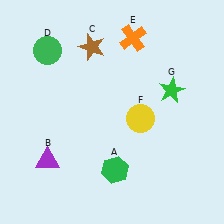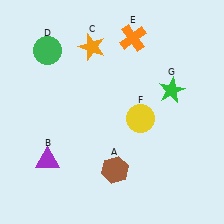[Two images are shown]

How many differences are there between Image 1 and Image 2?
There are 2 differences between the two images.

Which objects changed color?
A changed from green to brown. C changed from brown to orange.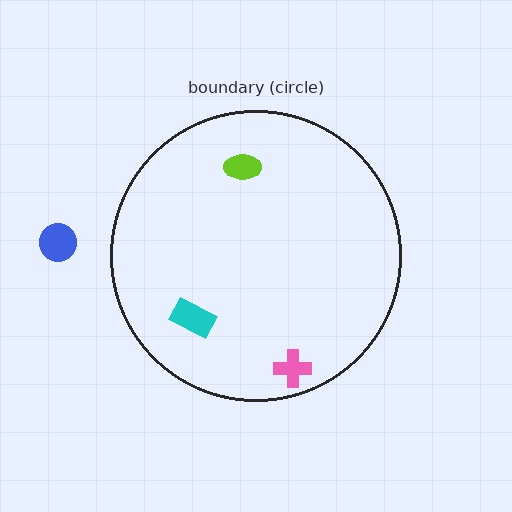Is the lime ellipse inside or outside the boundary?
Inside.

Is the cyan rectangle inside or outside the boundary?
Inside.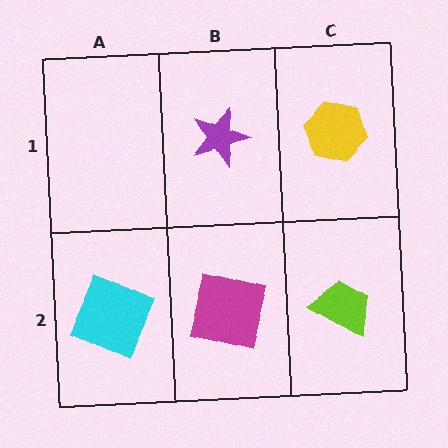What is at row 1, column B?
A purple star.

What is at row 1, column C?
A yellow hexagon.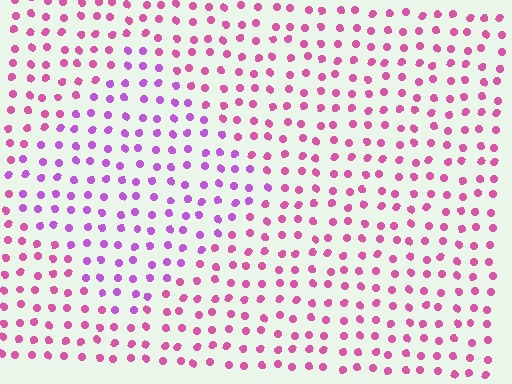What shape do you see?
I see a diamond.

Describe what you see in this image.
The image is filled with small pink elements in a uniform arrangement. A diamond-shaped region is visible where the elements are tinted to a slightly different hue, forming a subtle color boundary.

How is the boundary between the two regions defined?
The boundary is defined purely by a slight shift in hue (about 36 degrees). Spacing, size, and orientation are identical on both sides.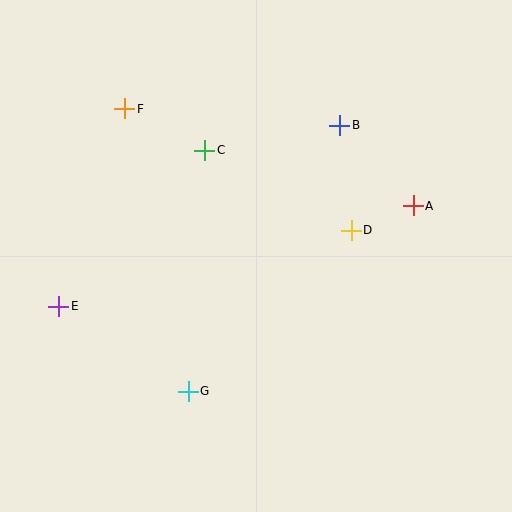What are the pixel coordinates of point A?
Point A is at (413, 206).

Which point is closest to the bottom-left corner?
Point E is closest to the bottom-left corner.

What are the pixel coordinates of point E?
Point E is at (59, 306).